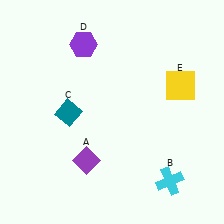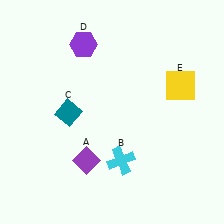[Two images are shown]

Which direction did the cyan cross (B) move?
The cyan cross (B) moved left.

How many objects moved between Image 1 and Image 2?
1 object moved between the two images.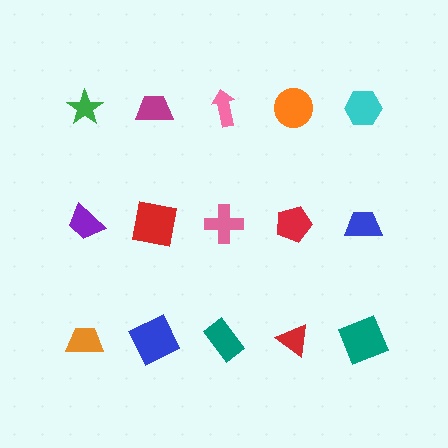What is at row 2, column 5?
A blue trapezoid.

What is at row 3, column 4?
A red triangle.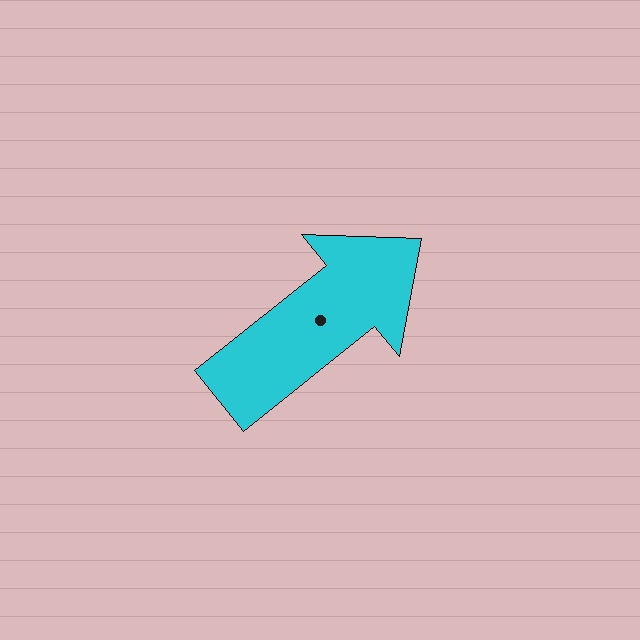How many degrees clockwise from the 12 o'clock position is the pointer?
Approximately 51 degrees.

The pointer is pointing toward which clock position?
Roughly 2 o'clock.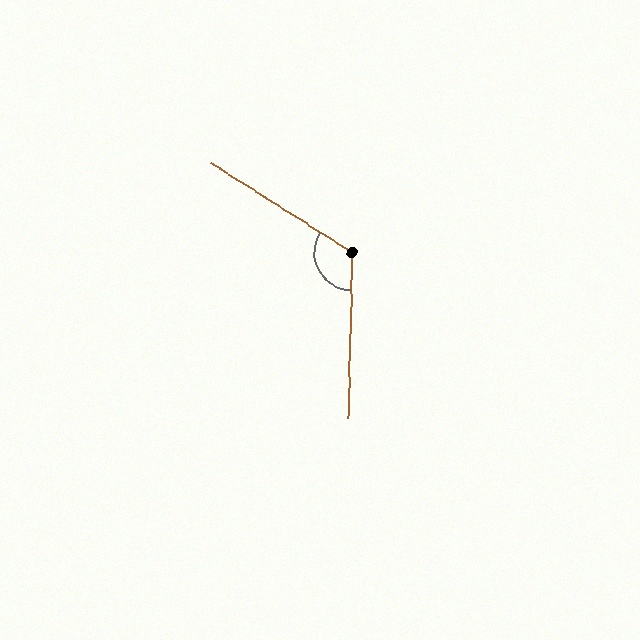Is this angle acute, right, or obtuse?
It is obtuse.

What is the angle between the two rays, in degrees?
Approximately 121 degrees.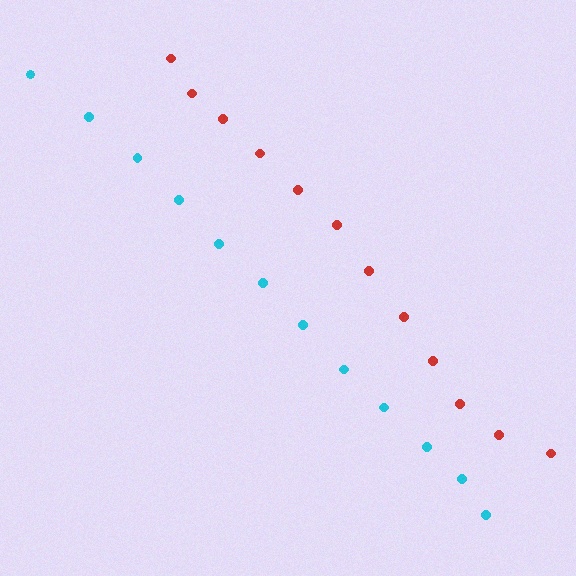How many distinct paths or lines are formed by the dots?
There are 2 distinct paths.